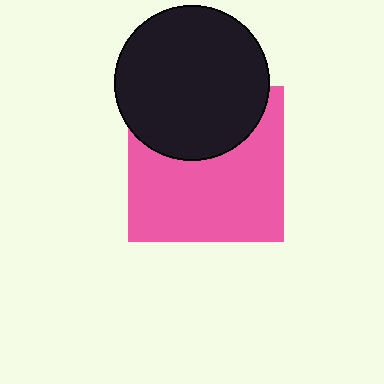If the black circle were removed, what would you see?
You would see the complete pink square.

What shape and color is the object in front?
The object in front is a black circle.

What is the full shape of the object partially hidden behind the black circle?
The partially hidden object is a pink square.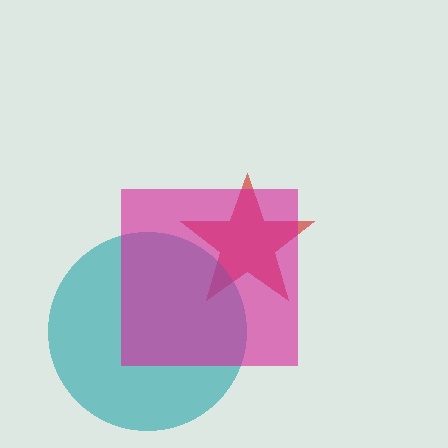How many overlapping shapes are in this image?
There are 3 overlapping shapes in the image.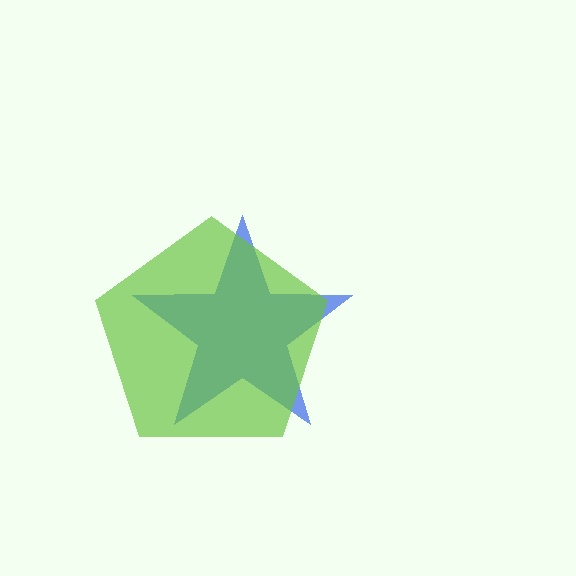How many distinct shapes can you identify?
There are 2 distinct shapes: a blue star, a lime pentagon.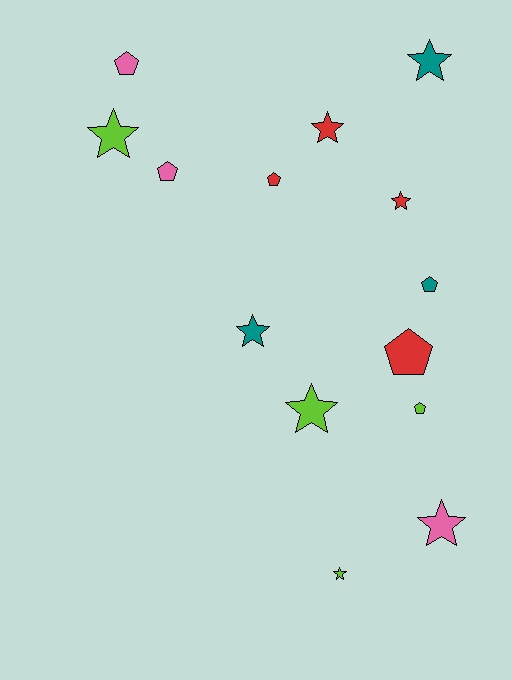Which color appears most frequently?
Red, with 4 objects.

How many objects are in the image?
There are 14 objects.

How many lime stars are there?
There are 3 lime stars.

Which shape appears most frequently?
Star, with 8 objects.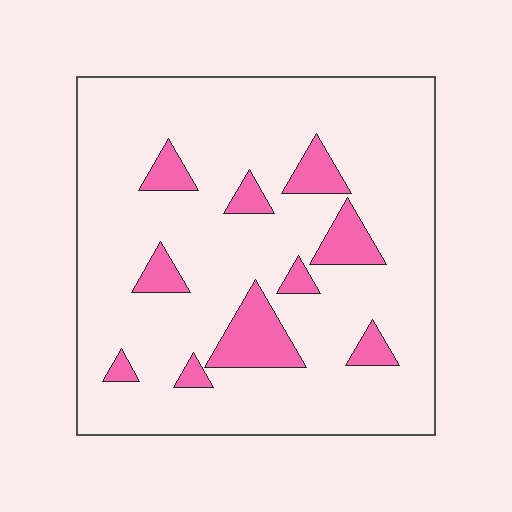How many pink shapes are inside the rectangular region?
10.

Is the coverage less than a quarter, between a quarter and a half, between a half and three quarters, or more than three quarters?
Less than a quarter.